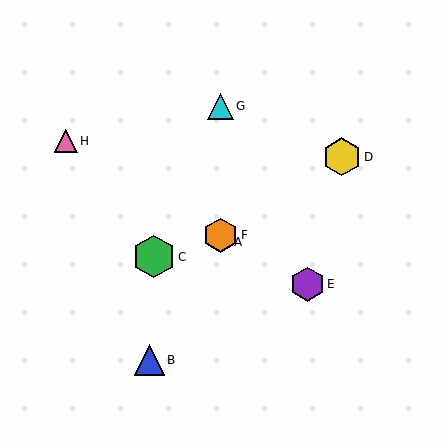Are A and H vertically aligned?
No, A is at x≈220 and H is at x≈66.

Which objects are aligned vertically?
Objects A, F, G are aligned vertically.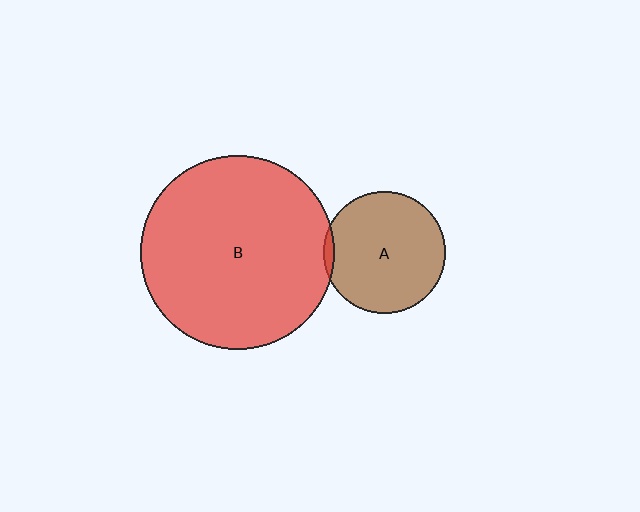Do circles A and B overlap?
Yes.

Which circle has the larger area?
Circle B (red).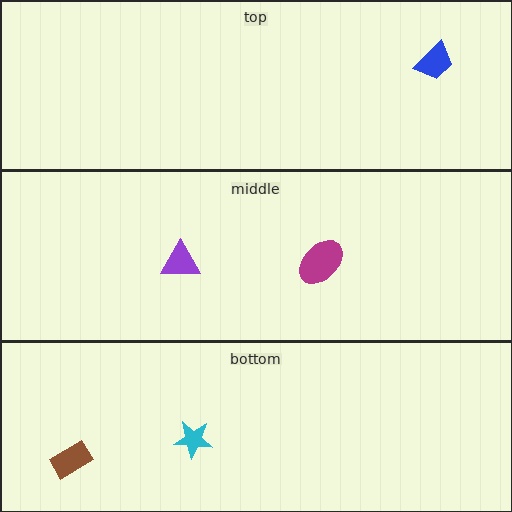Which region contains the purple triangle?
The middle region.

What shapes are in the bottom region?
The brown rectangle, the cyan star.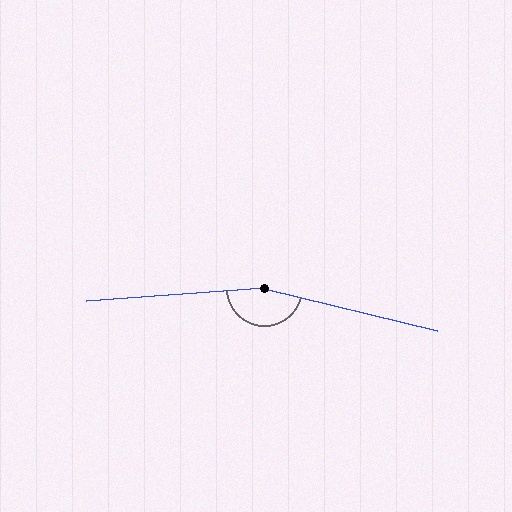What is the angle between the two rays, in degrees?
Approximately 162 degrees.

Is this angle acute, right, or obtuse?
It is obtuse.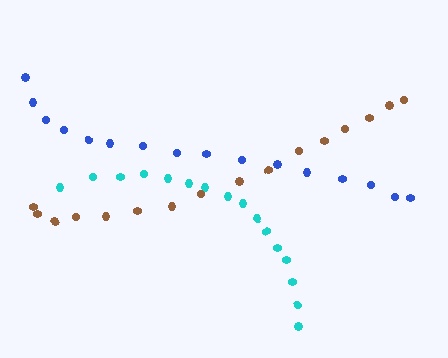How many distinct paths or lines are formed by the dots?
There are 3 distinct paths.